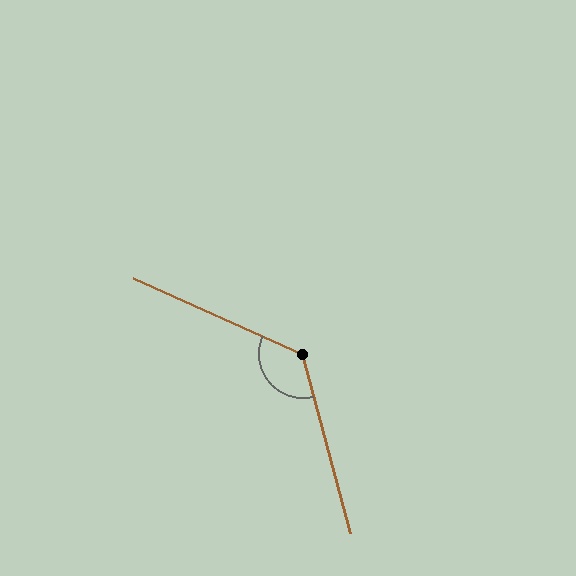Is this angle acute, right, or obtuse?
It is obtuse.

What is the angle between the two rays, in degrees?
Approximately 129 degrees.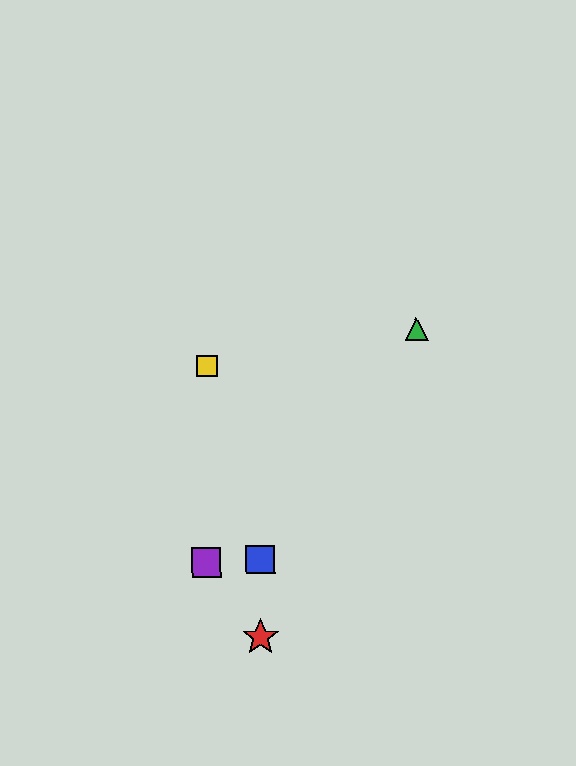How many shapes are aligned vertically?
2 shapes (the red star, the blue square) are aligned vertically.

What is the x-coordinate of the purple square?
The purple square is at x≈207.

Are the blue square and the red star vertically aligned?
Yes, both are at x≈260.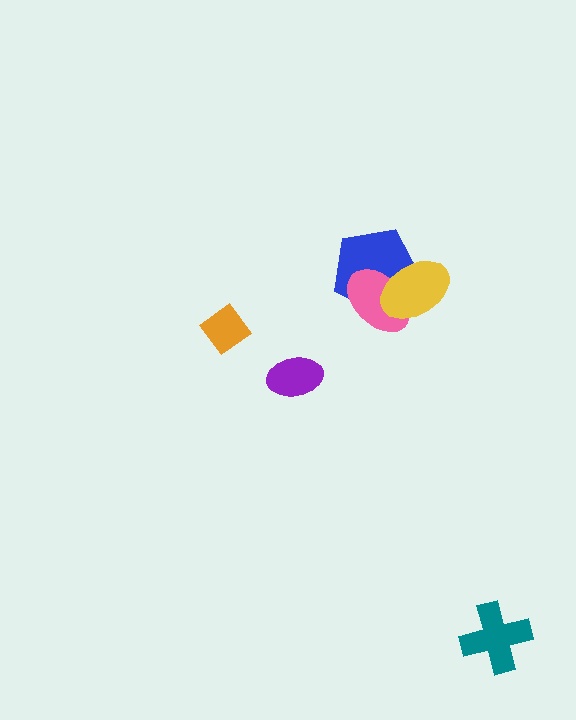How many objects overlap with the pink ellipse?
2 objects overlap with the pink ellipse.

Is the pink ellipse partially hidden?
Yes, it is partially covered by another shape.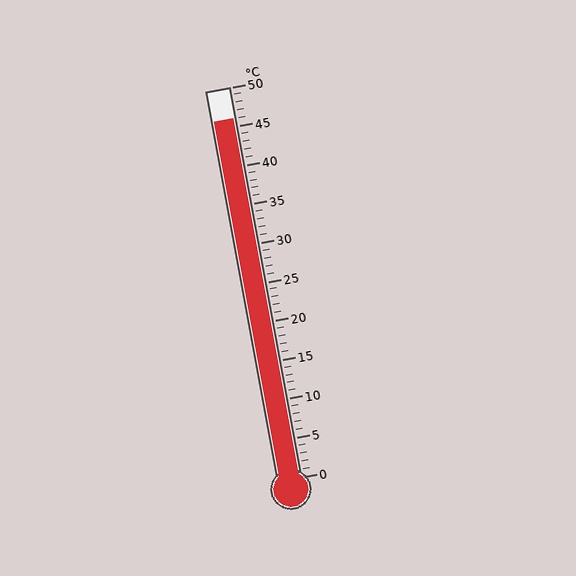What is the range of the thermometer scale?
The thermometer scale ranges from 0°C to 50°C.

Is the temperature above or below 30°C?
The temperature is above 30°C.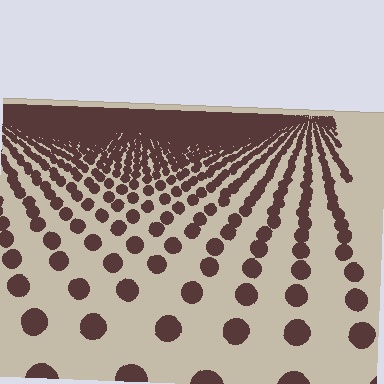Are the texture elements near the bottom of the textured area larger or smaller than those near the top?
Larger. Near the bottom, elements are closer to the viewer and appear at a bigger on-screen size.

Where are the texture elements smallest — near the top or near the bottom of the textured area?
Near the top.